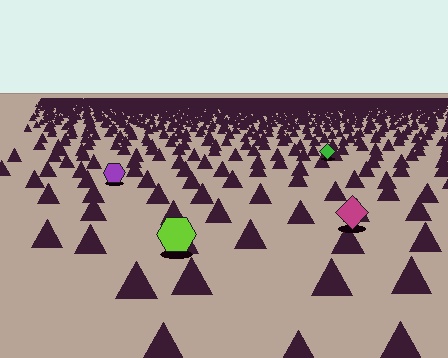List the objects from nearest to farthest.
From nearest to farthest: the lime hexagon, the magenta diamond, the purple hexagon, the green diamond.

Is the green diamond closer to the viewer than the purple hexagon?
No. The purple hexagon is closer — you can tell from the texture gradient: the ground texture is coarser near it.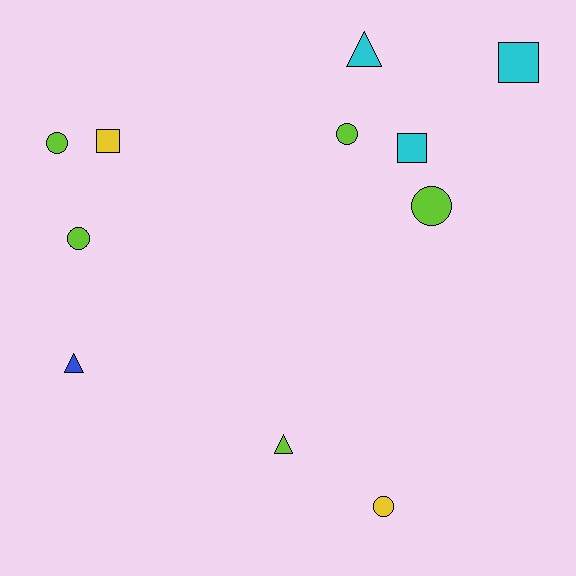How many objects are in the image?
There are 11 objects.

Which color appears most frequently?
Lime, with 5 objects.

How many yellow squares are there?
There is 1 yellow square.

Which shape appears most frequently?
Circle, with 5 objects.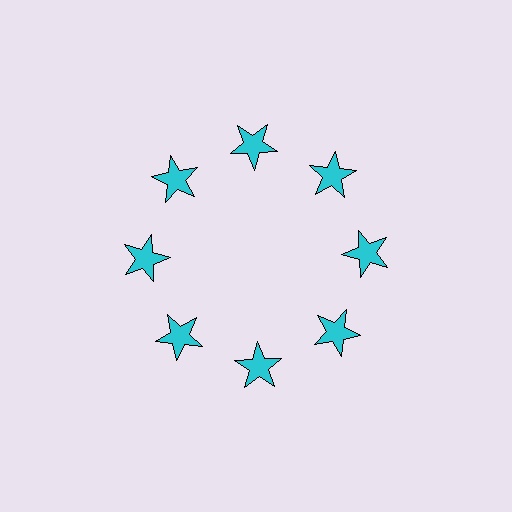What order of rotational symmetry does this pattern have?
This pattern has 8-fold rotational symmetry.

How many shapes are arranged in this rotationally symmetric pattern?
There are 8 shapes, arranged in 8 groups of 1.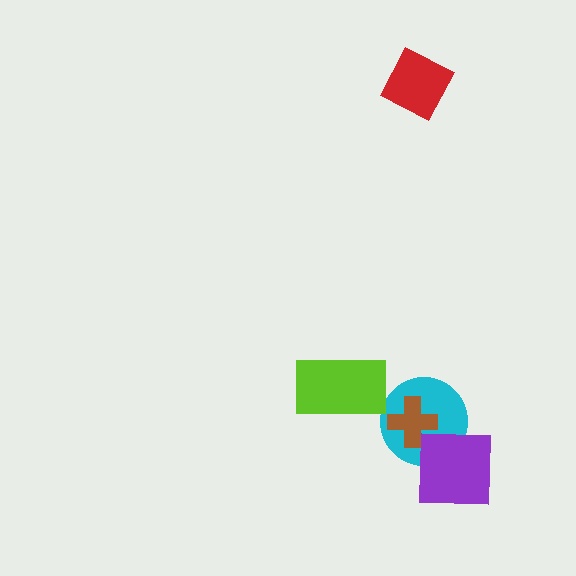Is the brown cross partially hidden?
Yes, it is partially covered by another shape.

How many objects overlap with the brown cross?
2 objects overlap with the brown cross.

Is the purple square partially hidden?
No, no other shape covers it.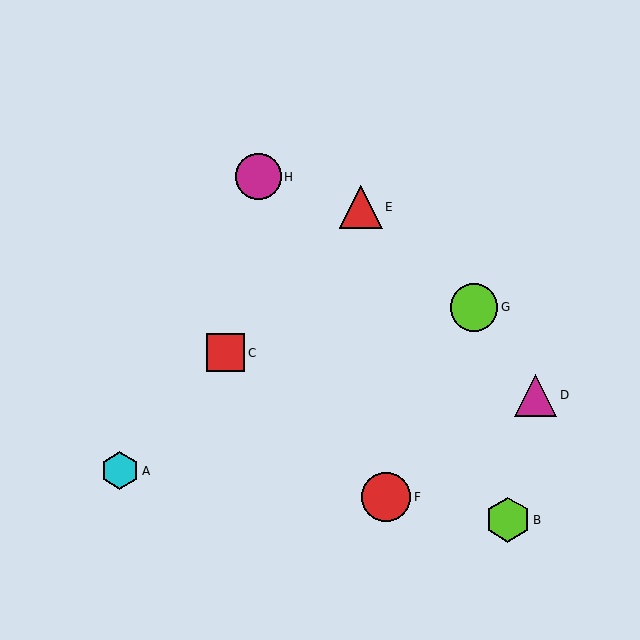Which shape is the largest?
The red circle (labeled F) is the largest.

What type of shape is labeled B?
Shape B is a lime hexagon.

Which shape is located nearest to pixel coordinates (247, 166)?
The magenta circle (labeled H) at (258, 177) is nearest to that location.